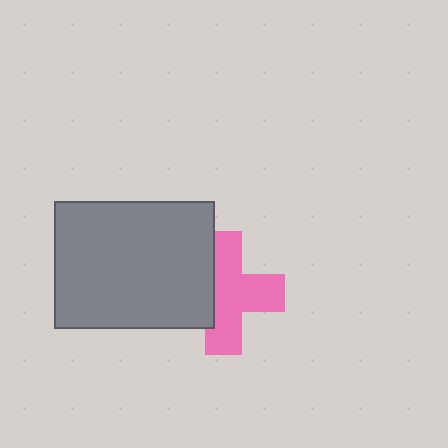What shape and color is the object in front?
The object in front is a gray rectangle.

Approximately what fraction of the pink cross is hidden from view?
Roughly 34% of the pink cross is hidden behind the gray rectangle.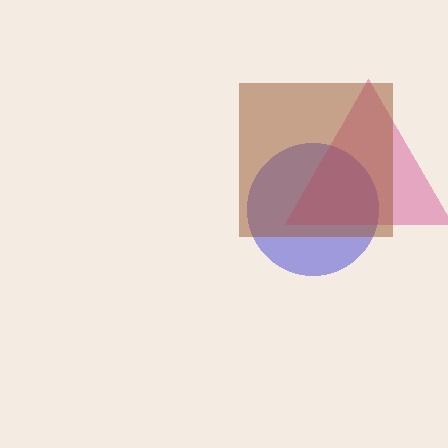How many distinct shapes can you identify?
There are 3 distinct shapes: a blue circle, a magenta triangle, a brown square.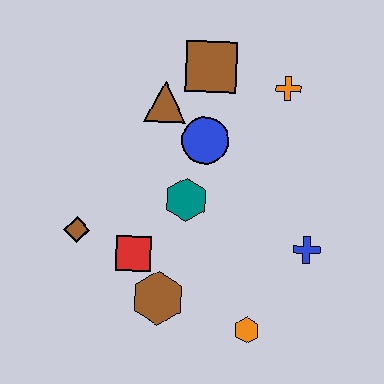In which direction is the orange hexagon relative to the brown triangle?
The orange hexagon is below the brown triangle.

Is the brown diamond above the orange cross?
No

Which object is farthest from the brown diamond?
The orange cross is farthest from the brown diamond.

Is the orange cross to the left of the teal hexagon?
No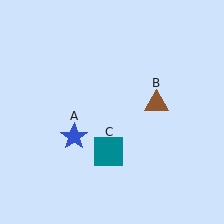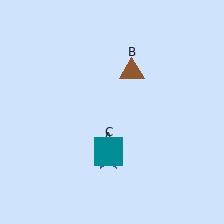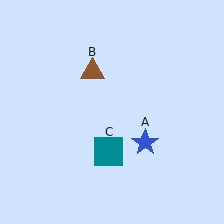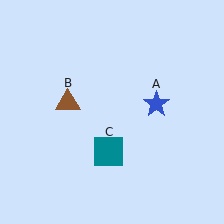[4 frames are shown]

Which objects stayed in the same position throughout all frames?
Teal square (object C) remained stationary.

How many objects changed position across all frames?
2 objects changed position: blue star (object A), brown triangle (object B).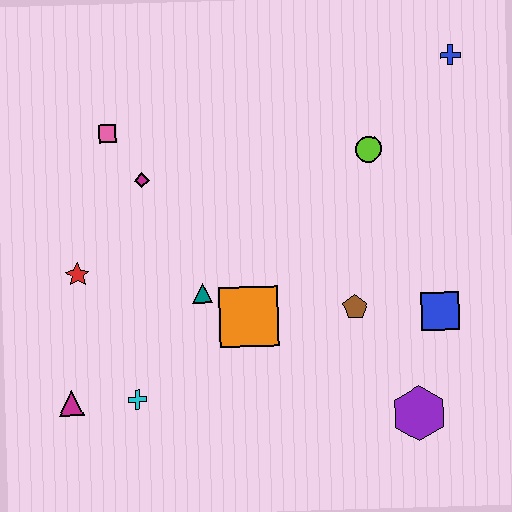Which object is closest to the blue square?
The brown pentagon is closest to the blue square.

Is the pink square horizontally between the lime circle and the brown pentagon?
No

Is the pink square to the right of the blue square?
No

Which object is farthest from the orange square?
The blue cross is farthest from the orange square.